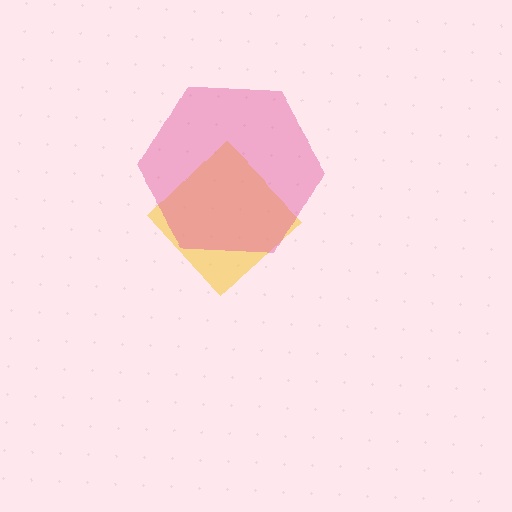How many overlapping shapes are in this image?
There are 2 overlapping shapes in the image.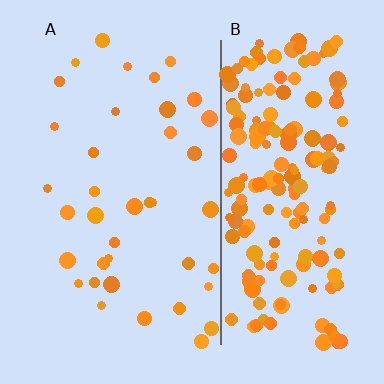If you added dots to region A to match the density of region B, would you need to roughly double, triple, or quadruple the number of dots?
Approximately quadruple.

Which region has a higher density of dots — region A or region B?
B (the right).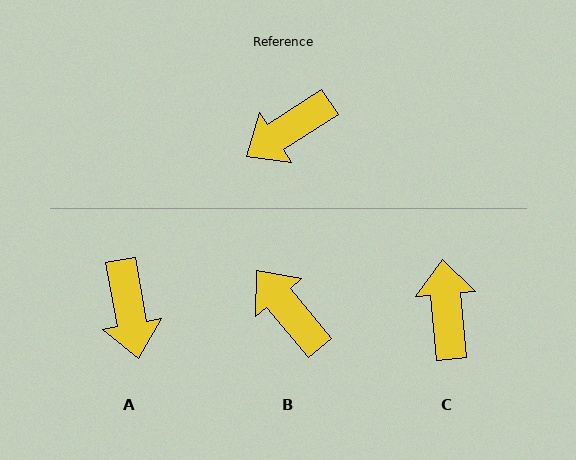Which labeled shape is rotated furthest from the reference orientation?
C, about 118 degrees away.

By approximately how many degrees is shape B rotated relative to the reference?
Approximately 84 degrees clockwise.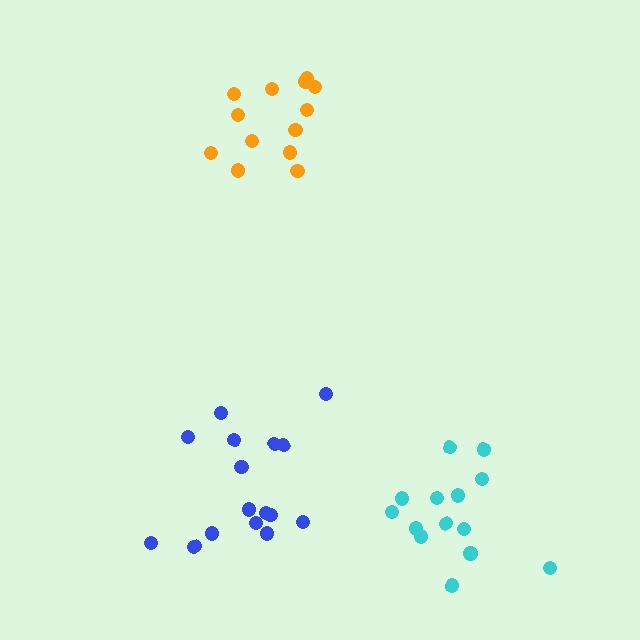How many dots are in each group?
Group 1: 16 dots, Group 2: 13 dots, Group 3: 14 dots (43 total).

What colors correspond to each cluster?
The clusters are colored: blue, orange, cyan.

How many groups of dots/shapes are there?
There are 3 groups.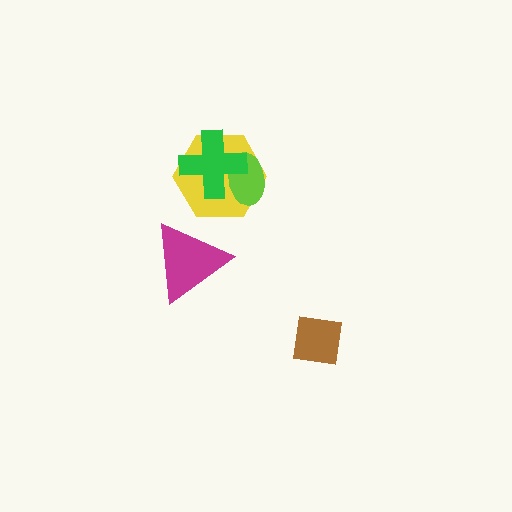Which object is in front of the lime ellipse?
The green cross is in front of the lime ellipse.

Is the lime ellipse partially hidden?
Yes, it is partially covered by another shape.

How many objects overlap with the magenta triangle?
0 objects overlap with the magenta triangle.